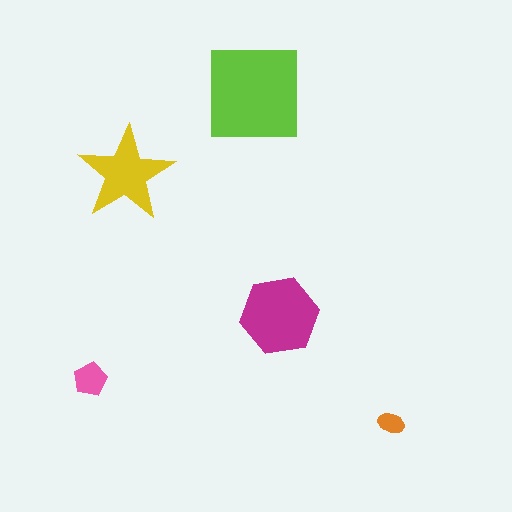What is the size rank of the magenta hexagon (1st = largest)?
2nd.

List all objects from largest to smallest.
The lime square, the magenta hexagon, the yellow star, the pink pentagon, the orange ellipse.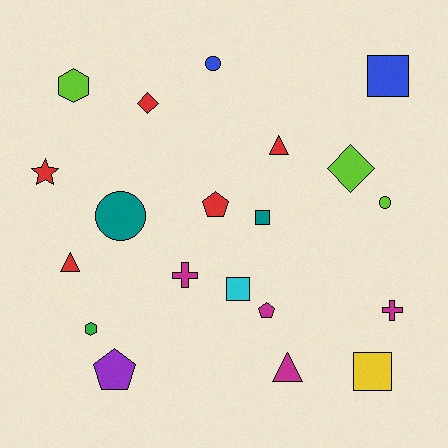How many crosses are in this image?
There are 2 crosses.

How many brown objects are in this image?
There are no brown objects.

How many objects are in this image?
There are 20 objects.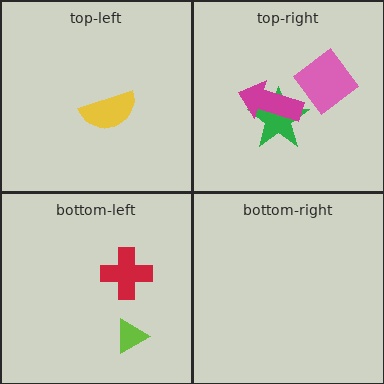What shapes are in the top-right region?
The green star, the magenta arrow, the pink diamond.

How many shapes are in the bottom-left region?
2.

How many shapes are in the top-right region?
3.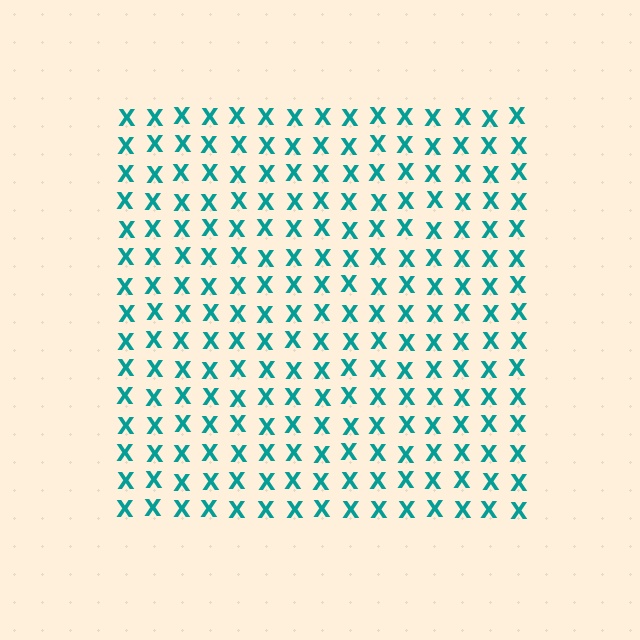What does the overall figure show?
The overall figure shows a square.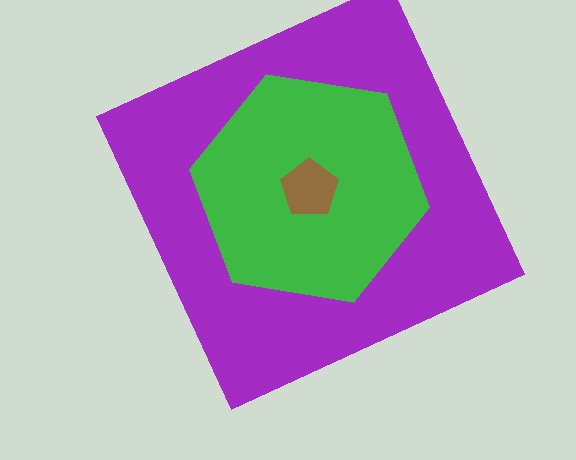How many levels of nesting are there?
3.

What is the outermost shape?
The purple square.